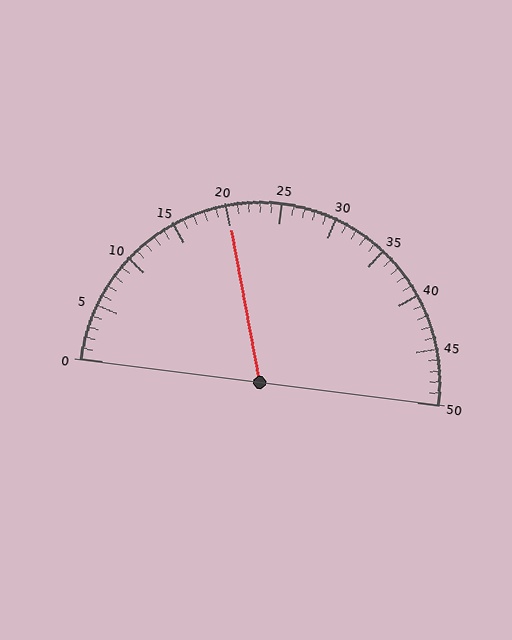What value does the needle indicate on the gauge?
The needle indicates approximately 20.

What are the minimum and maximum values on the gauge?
The gauge ranges from 0 to 50.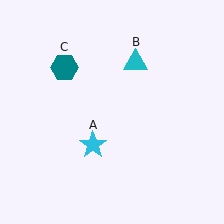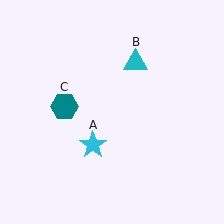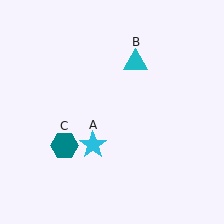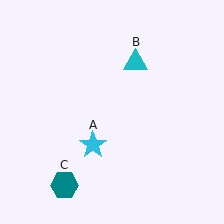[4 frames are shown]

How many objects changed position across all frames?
1 object changed position: teal hexagon (object C).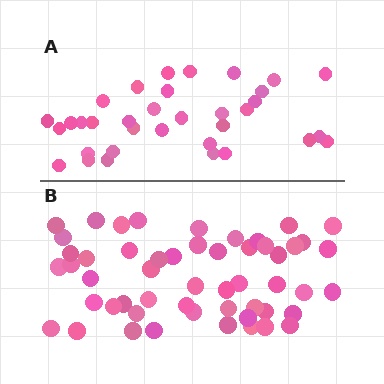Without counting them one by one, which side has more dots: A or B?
Region B (the bottom region) has more dots.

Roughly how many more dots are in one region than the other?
Region B has approximately 20 more dots than region A.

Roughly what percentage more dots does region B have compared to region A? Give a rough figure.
About 55% more.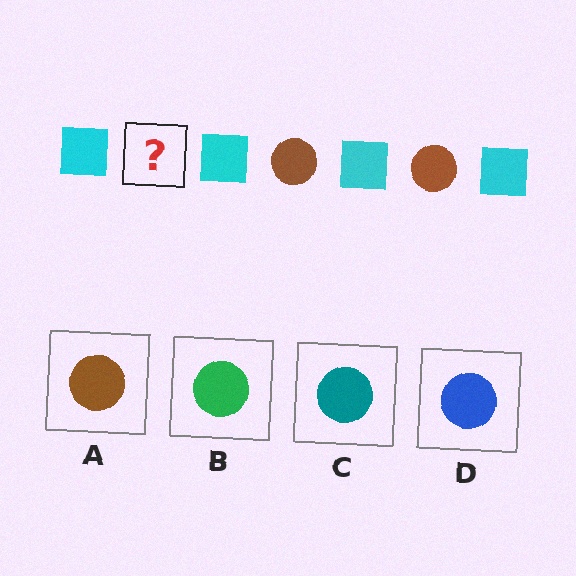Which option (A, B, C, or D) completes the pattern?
A.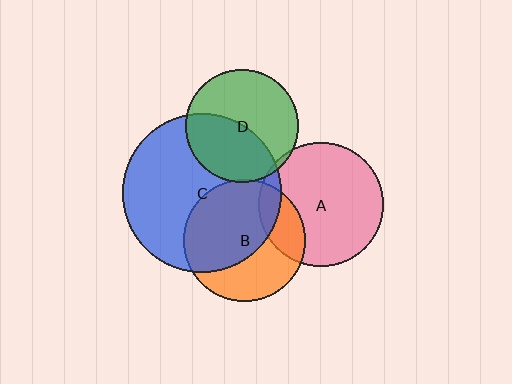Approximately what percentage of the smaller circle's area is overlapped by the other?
Approximately 60%.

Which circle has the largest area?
Circle C (blue).